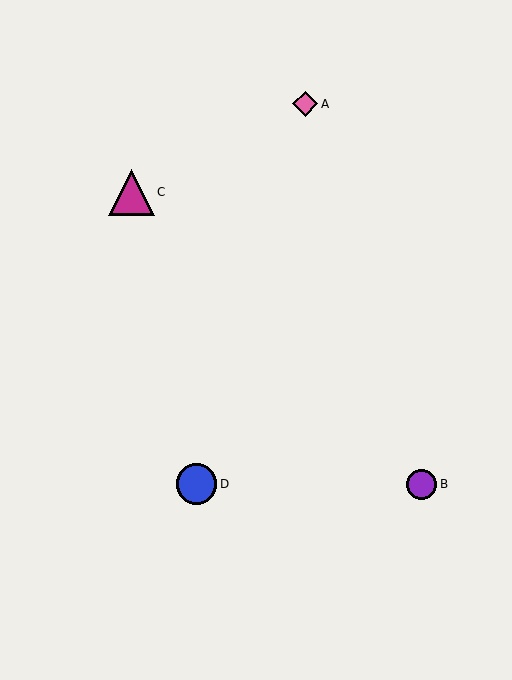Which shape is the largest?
The magenta triangle (labeled C) is the largest.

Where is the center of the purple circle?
The center of the purple circle is at (422, 484).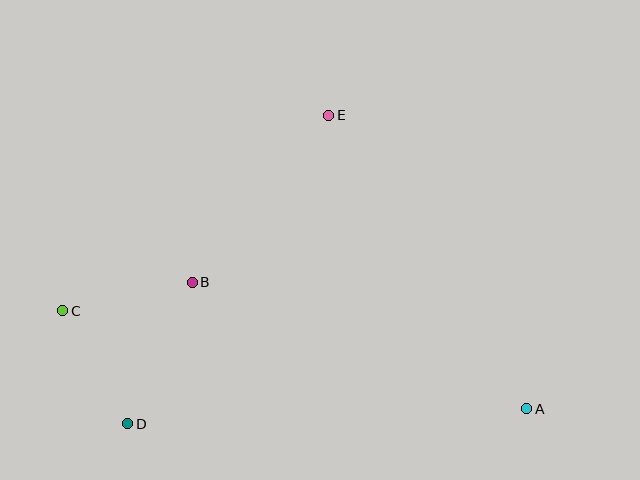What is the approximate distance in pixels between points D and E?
The distance between D and E is approximately 368 pixels.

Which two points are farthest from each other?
Points A and C are farthest from each other.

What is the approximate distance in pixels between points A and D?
The distance between A and D is approximately 399 pixels.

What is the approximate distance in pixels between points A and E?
The distance between A and E is approximately 354 pixels.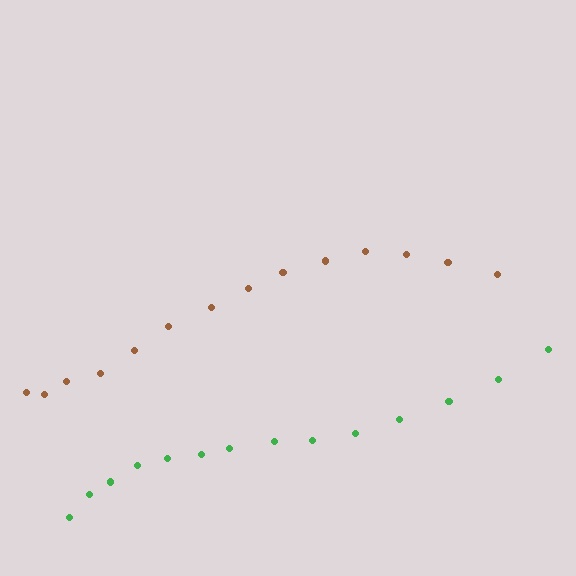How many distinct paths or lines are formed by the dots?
There are 2 distinct paths.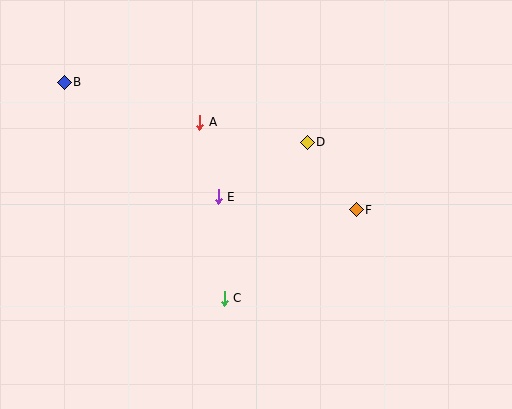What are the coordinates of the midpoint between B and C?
The midpoint between B and C is at (144, 190).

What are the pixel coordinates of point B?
Point B is at (64, 82).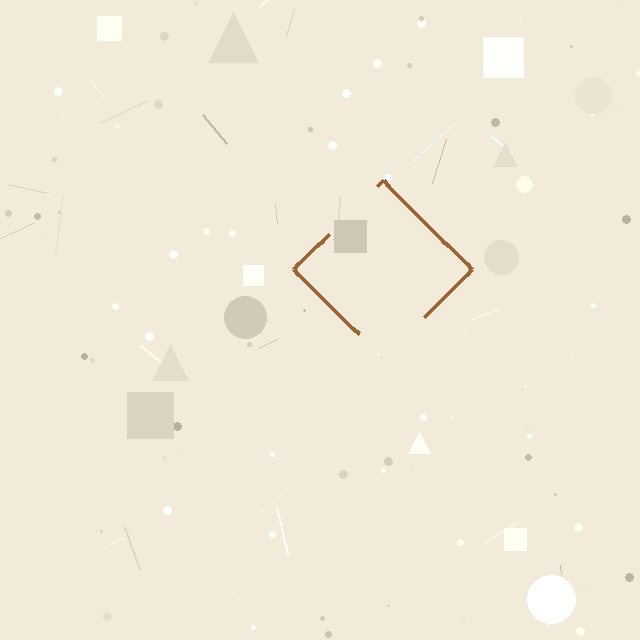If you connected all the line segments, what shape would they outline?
They would outline a diamond.